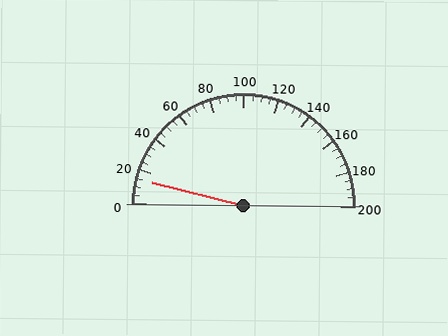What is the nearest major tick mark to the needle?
The nearest major tick mark is 20.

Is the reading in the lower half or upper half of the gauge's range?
The reading is in the lower half of the range (0 to 200).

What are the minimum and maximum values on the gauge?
The gauge ranges from 0 to 200.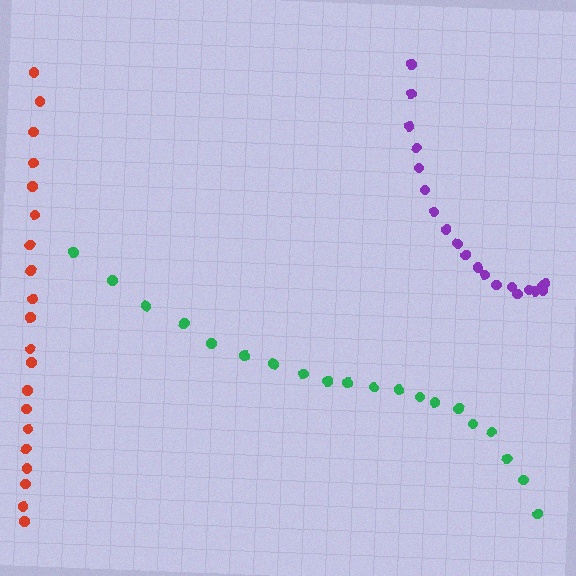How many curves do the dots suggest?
There are 3 distinct paths.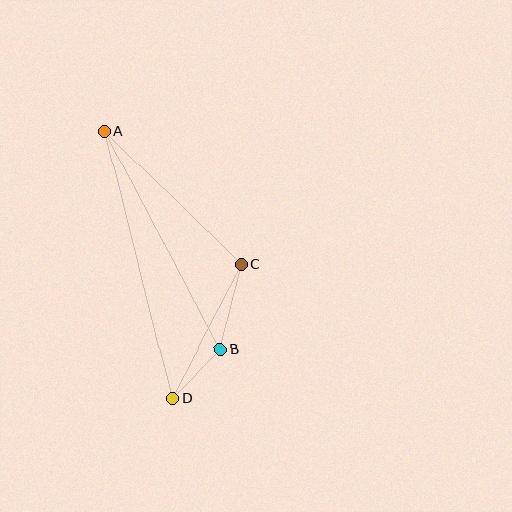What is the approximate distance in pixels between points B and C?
The distance between B and C is approximately 88 pixels.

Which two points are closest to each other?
Points B and D are closest to each other.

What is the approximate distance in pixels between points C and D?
The distance between C and D is approximately 151 pixels.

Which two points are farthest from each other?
Points A and D are farthest from each other.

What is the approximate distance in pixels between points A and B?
The distance between A and B is approximately 247 pixels.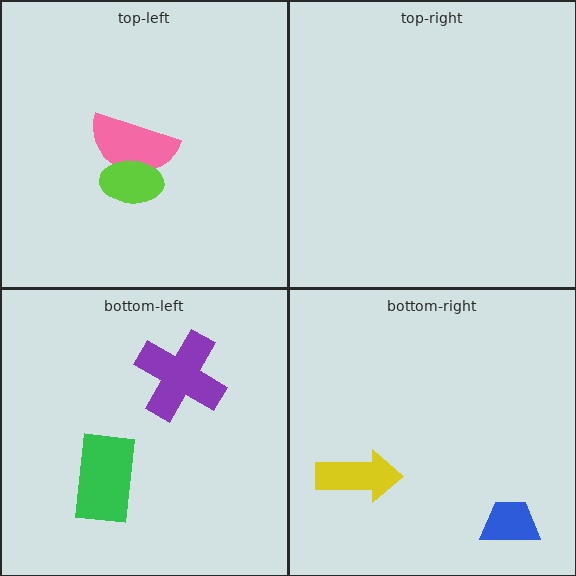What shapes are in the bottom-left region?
The purple cross, the green rectangle.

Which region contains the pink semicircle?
The top-left region.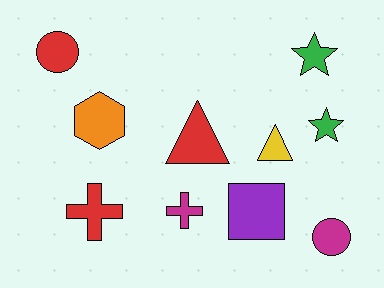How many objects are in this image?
There are 10 objects.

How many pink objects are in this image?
There are no pink objects.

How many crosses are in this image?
There are 2 crosses.